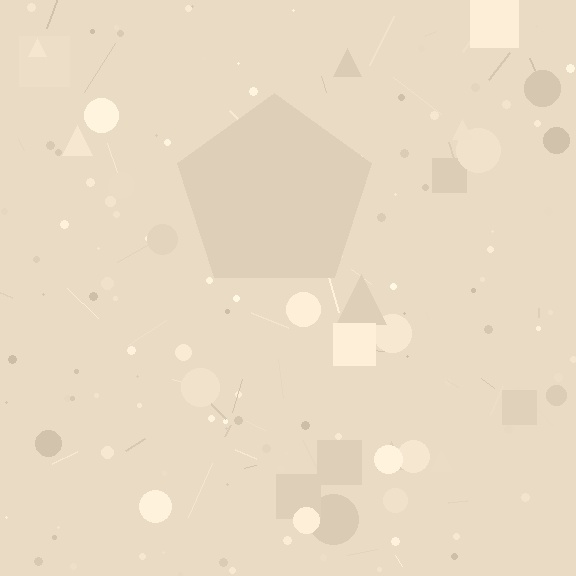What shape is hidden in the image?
A pentagon is hidden in the image.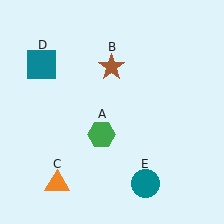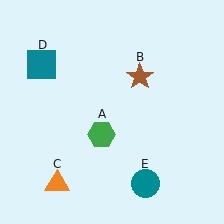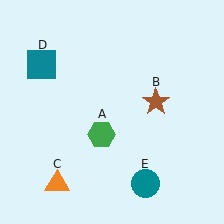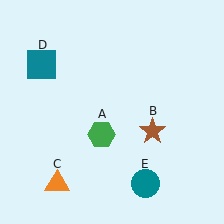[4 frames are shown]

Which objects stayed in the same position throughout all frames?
Green hexagon (object A) and orange triangle (object C) and teal square (object D) and teal circle (object E) remained stationary.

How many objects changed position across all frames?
1 object changed position: brown star (object B).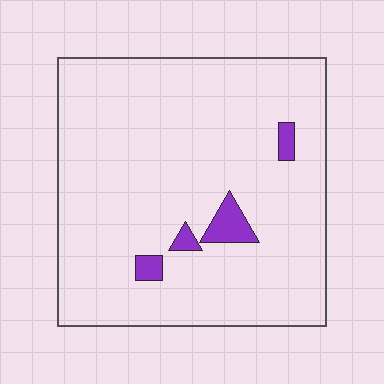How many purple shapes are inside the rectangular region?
4.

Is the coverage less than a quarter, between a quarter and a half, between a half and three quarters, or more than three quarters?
Less than a quarter.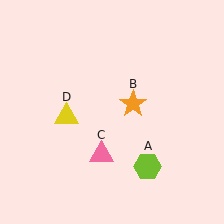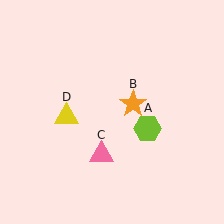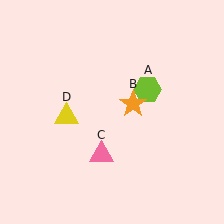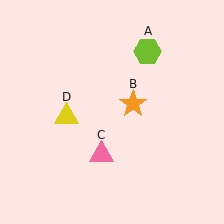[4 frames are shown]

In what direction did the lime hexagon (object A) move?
The lime hexagon (object A) moved up.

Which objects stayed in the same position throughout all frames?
Orange star (object B) and pink triangle (object C) and yellow triangle (object D) remained stationary.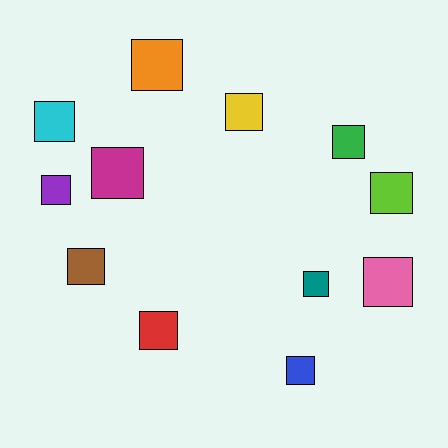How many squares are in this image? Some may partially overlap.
There are 12 squares.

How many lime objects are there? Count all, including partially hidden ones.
There is 1 lime object.